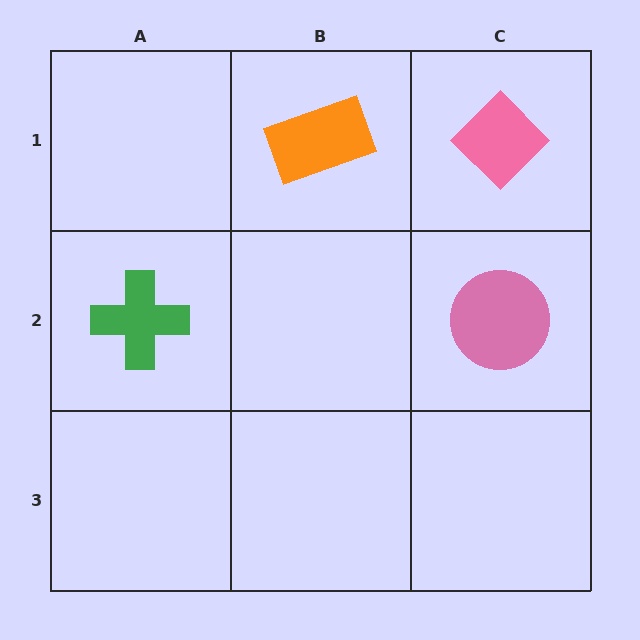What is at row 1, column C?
A pink diamond.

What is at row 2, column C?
A pink circle.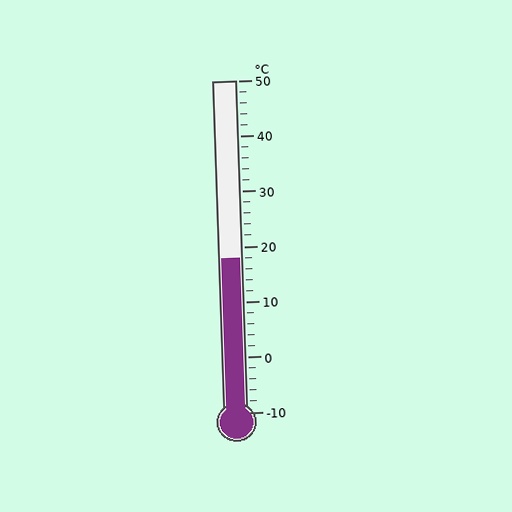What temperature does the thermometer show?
The thermometer shows approximately 18°C.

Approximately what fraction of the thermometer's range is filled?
The thermometer is filled to approximately 45% of its range.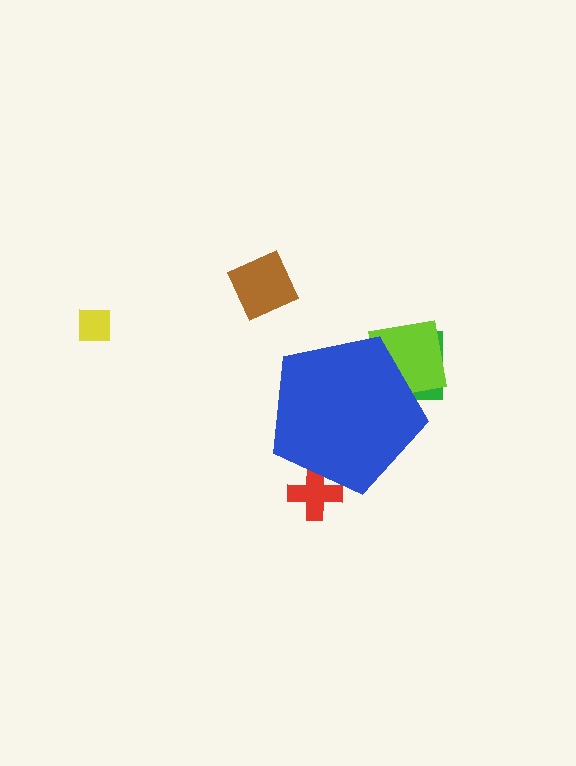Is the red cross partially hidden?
Yes, the red cross is partially hidden behind the blue pentagon.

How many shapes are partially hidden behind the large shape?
3 shapes are partially hidden.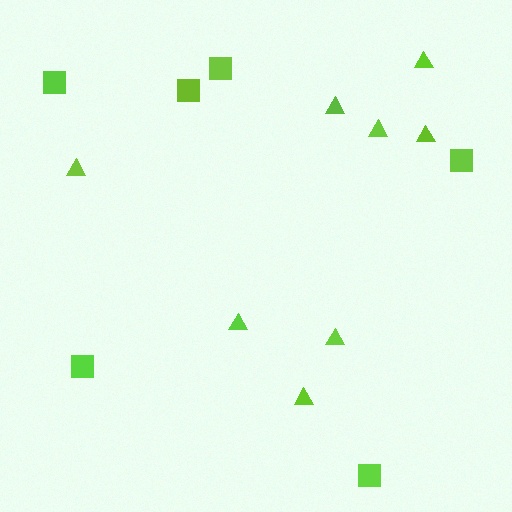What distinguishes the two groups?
There are 2 groups: one group of triangles (8) and one group of squares (6).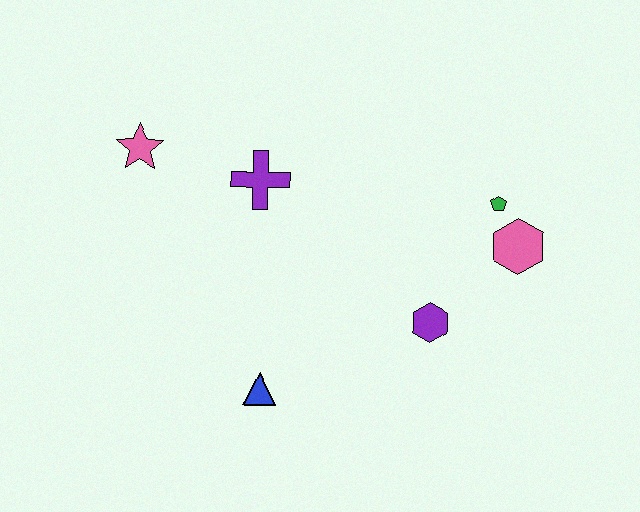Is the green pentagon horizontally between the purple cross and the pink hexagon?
Yes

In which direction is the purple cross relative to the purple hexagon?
The purple cross is to the left of the purple hexagon.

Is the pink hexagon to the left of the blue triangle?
No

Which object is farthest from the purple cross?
The pink hexagon is farthest from the purple cross.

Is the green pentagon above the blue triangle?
Yes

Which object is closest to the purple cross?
The pink star is closest to the purple cross.